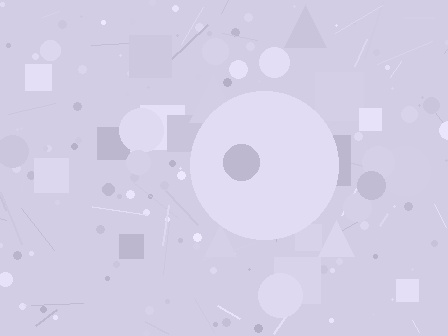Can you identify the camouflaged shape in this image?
The camouflaged shape is a circle.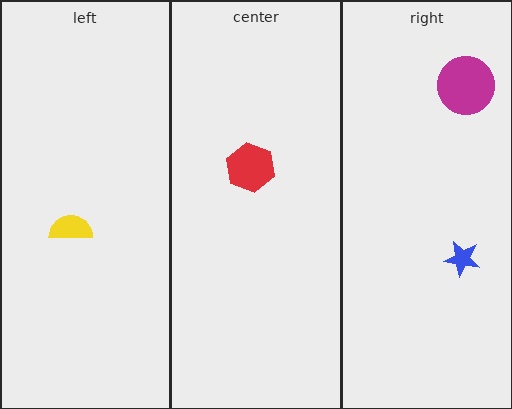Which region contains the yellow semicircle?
The left region.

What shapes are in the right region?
The blue star, the magenta circle.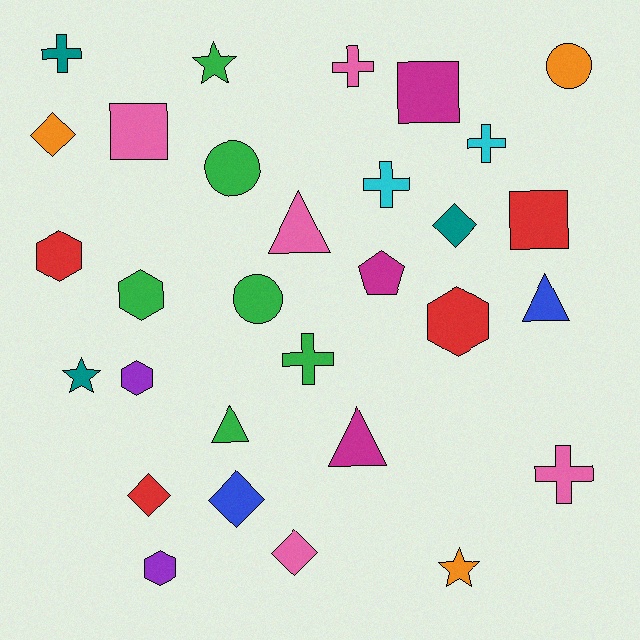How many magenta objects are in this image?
There are 3 magenta objects.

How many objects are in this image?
There are 30 objects.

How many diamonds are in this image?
There are 5 diamonds.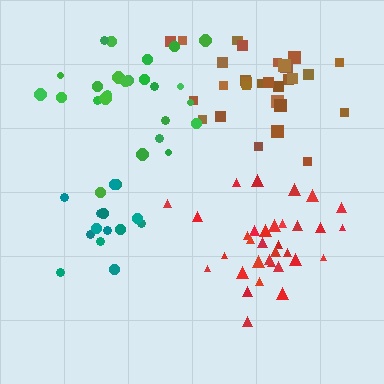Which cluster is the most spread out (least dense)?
Green.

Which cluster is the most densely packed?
Red.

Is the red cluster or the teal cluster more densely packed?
Red.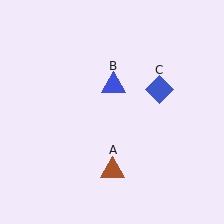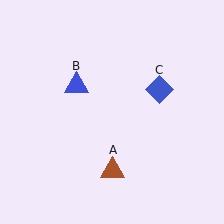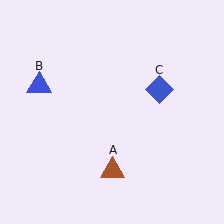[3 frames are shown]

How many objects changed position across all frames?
1 object changed position: blue triangle (object B).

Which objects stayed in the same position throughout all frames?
Brown triangle (object A) and blue diamond (object C) remained stationary.